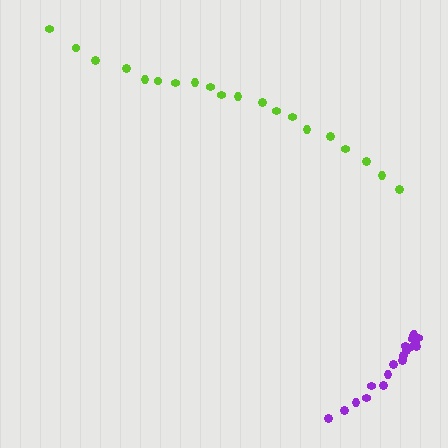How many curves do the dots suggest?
There are 2 distinct paths.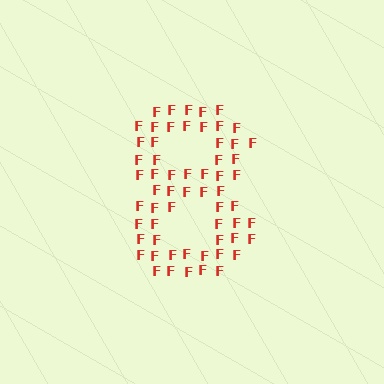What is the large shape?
The large shape is the digit 8.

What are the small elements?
The small elements are letter F's.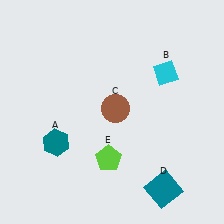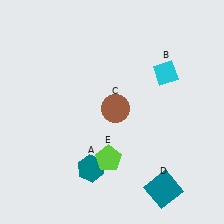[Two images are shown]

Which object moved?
The teal hexagon (A) moved right.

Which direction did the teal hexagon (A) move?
The teal hexagon (A) moved right.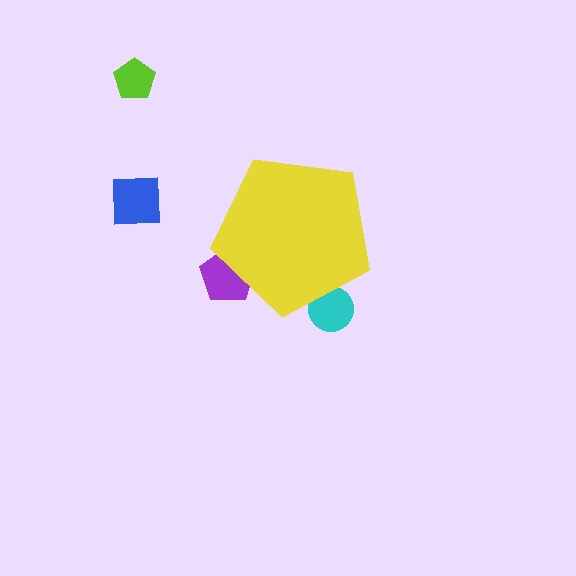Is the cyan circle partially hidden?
Yes, the cyan circle is partially hidden behind the yellow pentagon.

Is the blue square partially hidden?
No, the blue square is fully visible.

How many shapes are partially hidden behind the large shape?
2 shapes are partially hidden.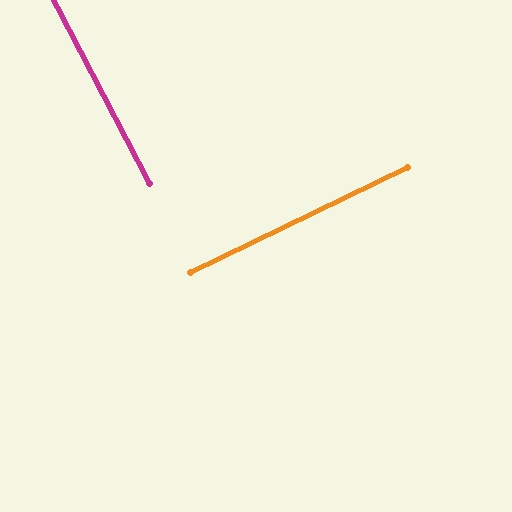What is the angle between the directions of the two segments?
Approximately 89 degrees.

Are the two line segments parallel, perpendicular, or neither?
Perpendicular — they meet at approximately 89°.